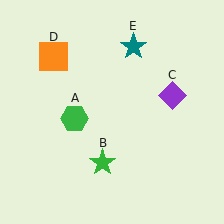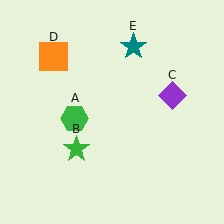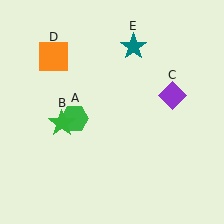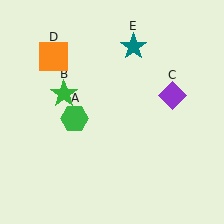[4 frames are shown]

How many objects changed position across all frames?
1 object changed position: green star (object B).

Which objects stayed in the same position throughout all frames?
Green hexagon (object A) and purple diamond (object C) and orange square (object D) and teal star (object E) remained stationary.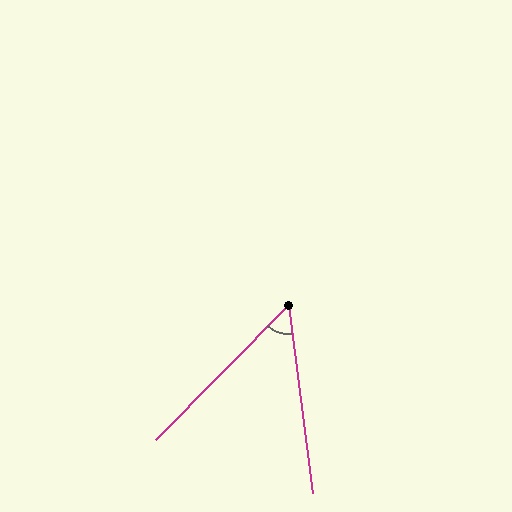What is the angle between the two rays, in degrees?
Approximately 52 degrees.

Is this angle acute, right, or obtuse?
It is acute.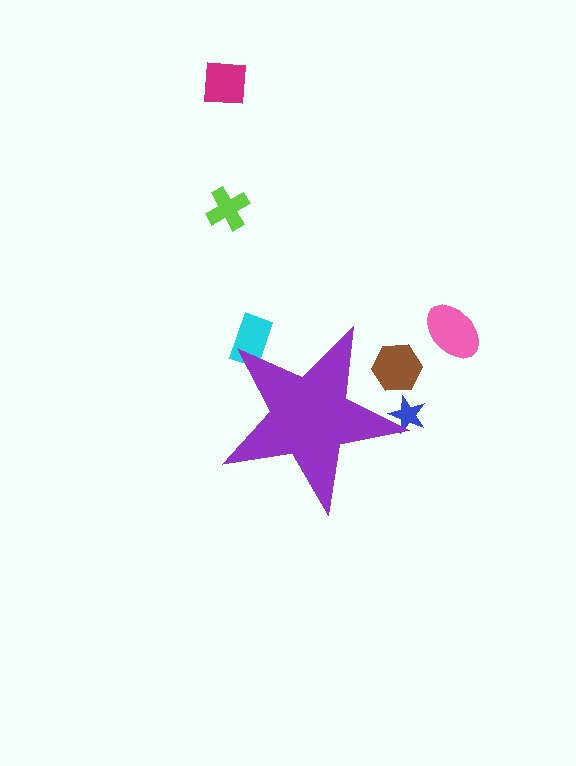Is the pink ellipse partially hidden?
No, the pink ellipse is fully visible.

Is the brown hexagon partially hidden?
Yes, the brown hexagon is partially hidden behind the purple star.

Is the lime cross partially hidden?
No, the lime cross is fully visible.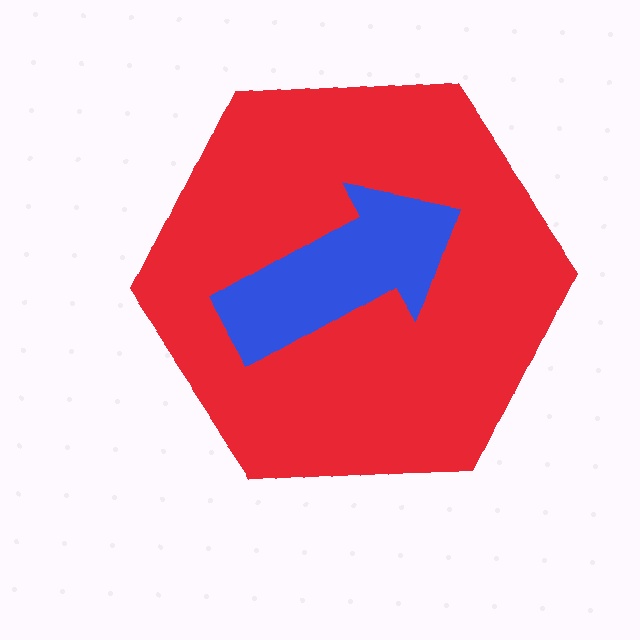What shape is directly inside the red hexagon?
The blue arrow.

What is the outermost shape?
The red hexagon.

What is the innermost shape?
The blue arrow.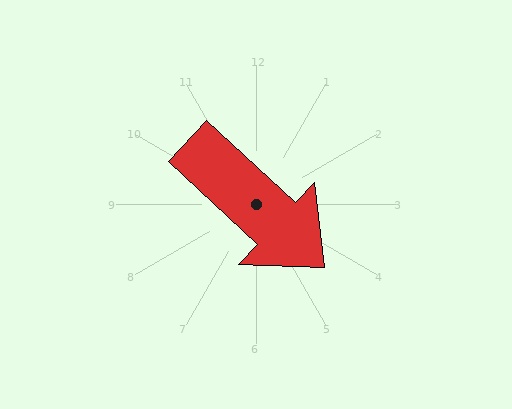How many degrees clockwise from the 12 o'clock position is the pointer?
Approximately 133 degrees.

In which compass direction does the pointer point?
Southeast.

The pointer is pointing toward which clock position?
Roughly 4 o'clock.